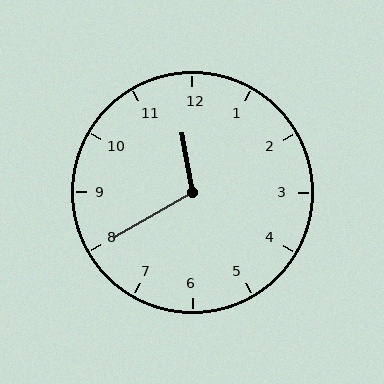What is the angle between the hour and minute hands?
Approximately 110 degrees.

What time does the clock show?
11:40.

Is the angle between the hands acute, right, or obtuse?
It is obtuse.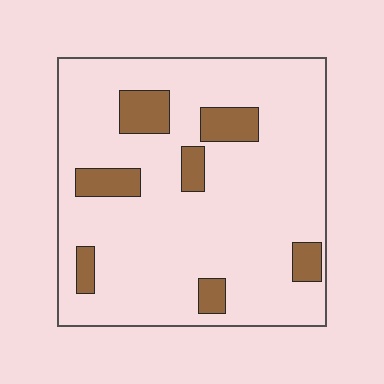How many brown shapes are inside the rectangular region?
7.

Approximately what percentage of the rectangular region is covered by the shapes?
Approximately 15%.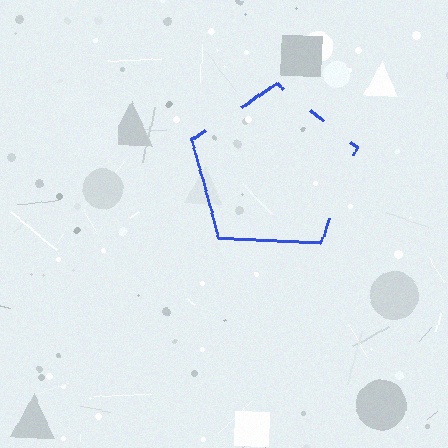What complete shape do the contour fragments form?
The contour fragments form a pentagon.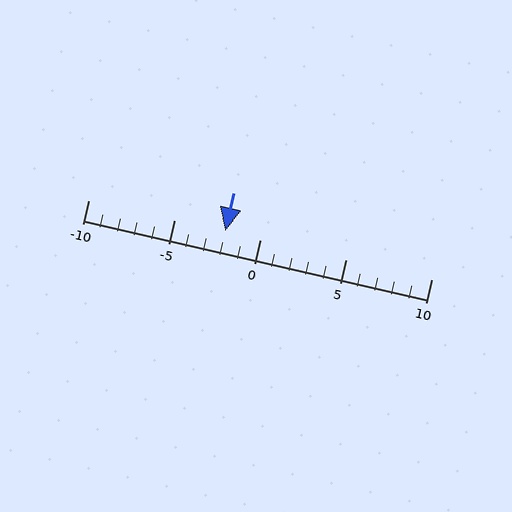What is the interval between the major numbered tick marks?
The major tick marks are spaced 5 units apart.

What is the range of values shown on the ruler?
The ruler shows values from -10 to 10.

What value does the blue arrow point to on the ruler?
The blue arrow points to approximately -2.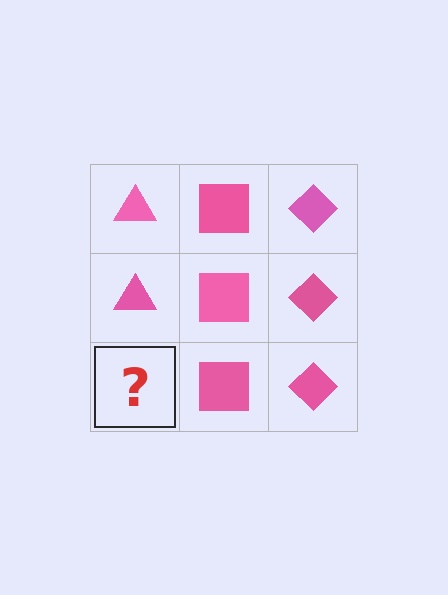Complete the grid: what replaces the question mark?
The question mark should be replaced with a pink triangle.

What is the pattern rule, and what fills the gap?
The rule is that each column has a consistent shape. The gap should be filled with a pink triangle.